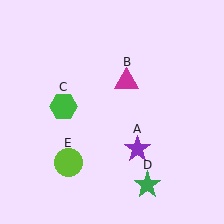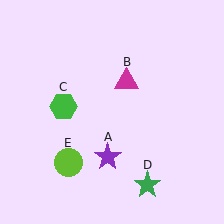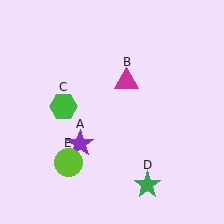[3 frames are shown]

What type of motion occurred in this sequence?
The purple star (object A) rotated clockwise around the center of the scene.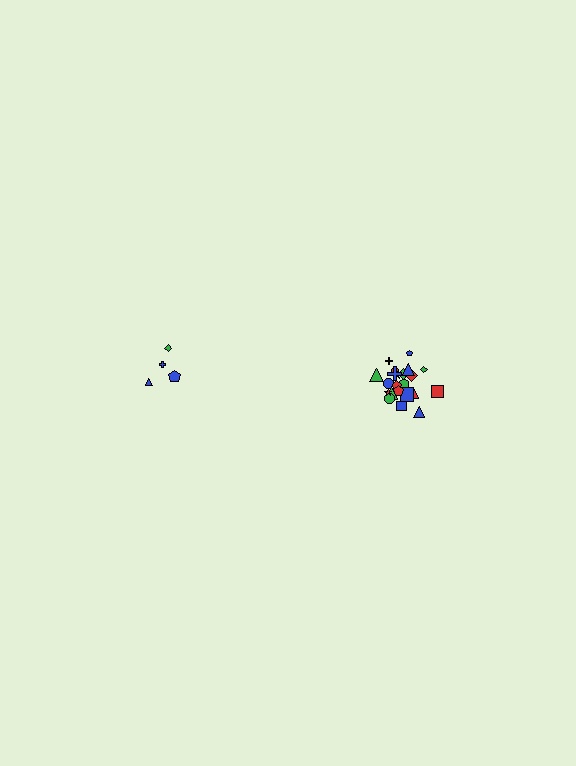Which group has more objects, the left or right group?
The right group.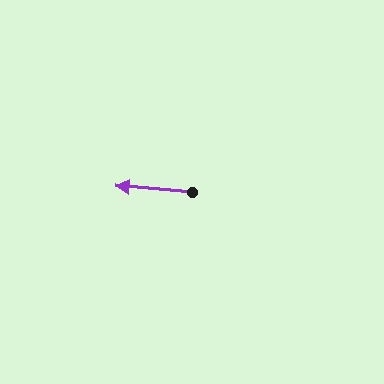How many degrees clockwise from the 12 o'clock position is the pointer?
Approximately 275 degrees.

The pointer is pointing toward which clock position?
Roughly 9 o'clock.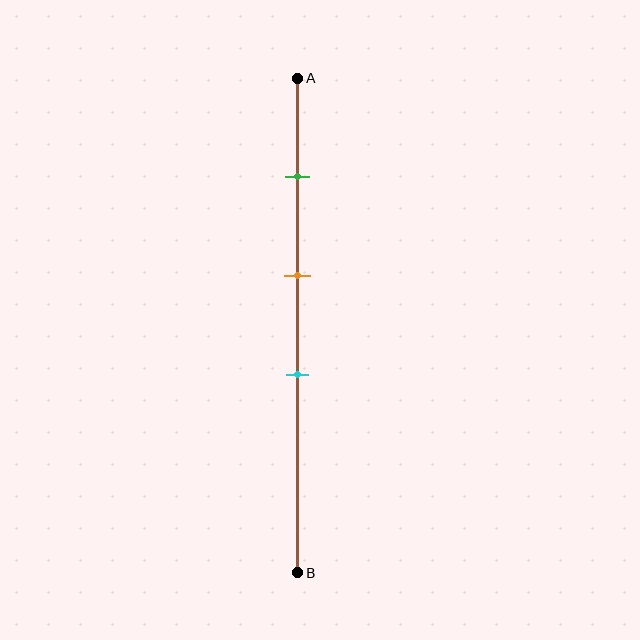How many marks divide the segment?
There are 3 marks dividing the segment.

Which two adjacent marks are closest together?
The orange and cyan marks are the closest adjacent pair.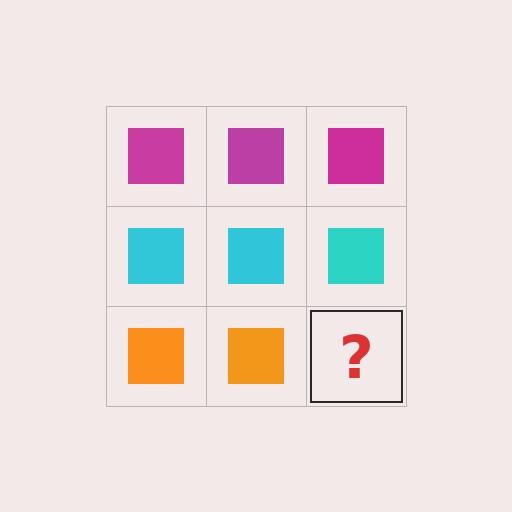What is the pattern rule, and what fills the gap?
The rule is that each row has a consistent color. The gap should be filled with an orange square.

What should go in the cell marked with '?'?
The missing cell should contain an orange square.